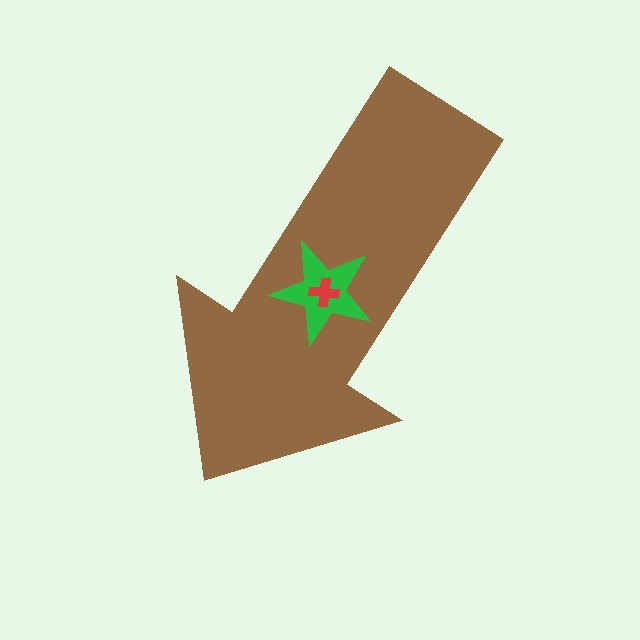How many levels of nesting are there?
3.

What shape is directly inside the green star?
The red cross.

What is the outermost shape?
The brown arrow.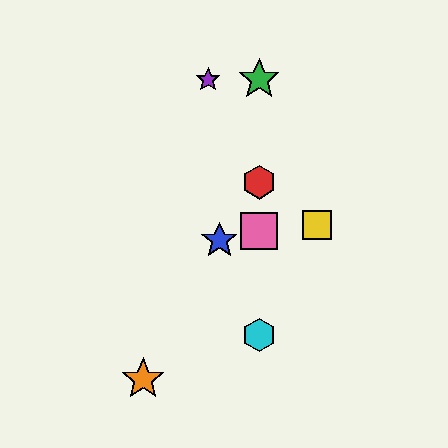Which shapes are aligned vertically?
The red hexagon, the green star, the cyan hexagon, the pink square are aligned vertically.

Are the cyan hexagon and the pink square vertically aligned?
Yes, both are at x≈259.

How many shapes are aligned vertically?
4 shapes (the red hexagon, the green star, the cyan hexagon, the pink square) are aligned vertically.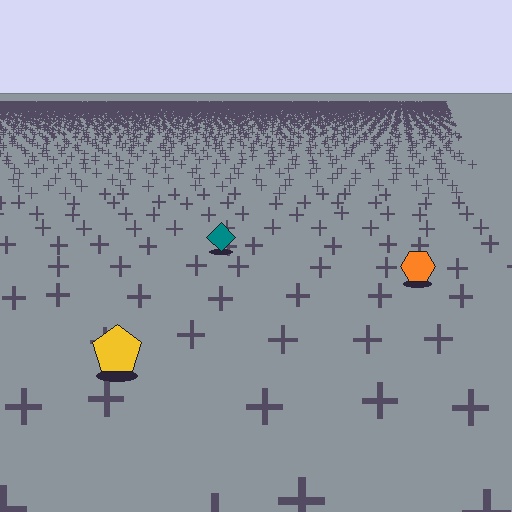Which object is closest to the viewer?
The yellow pentagon is closest. The texture marks near it are larger and more spread out.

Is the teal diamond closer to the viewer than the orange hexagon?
No. The orange hexagon is closer — you can tell from the texture gradient: the ground texture is coarser near it.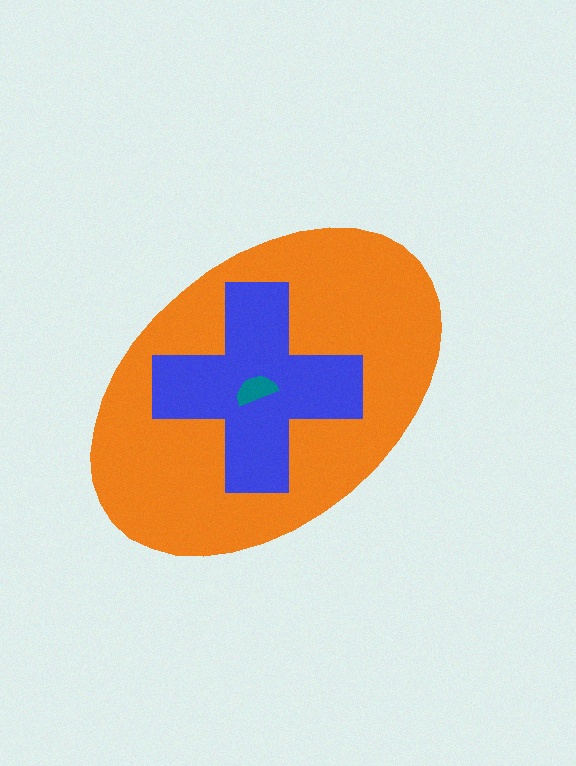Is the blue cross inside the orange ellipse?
Yes.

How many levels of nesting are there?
3.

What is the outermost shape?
The orange ellipse.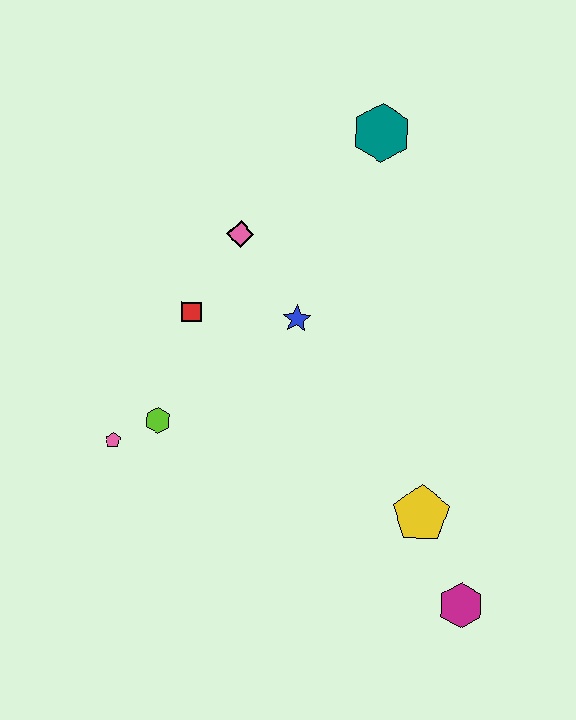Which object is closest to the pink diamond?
The red square is closest to the pink diamond.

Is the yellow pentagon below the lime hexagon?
Yes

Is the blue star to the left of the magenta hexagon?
Yes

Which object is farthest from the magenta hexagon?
The teal hexagon is farthest from the magenta hexagon.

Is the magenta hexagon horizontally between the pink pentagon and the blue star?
No